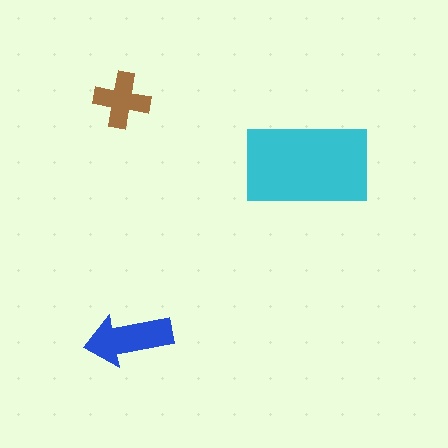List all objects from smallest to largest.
The brown cross, the blue arrow, the cyan rectangle.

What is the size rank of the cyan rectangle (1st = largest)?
1st.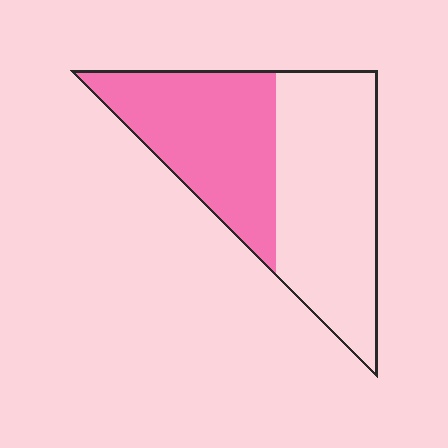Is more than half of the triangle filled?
No.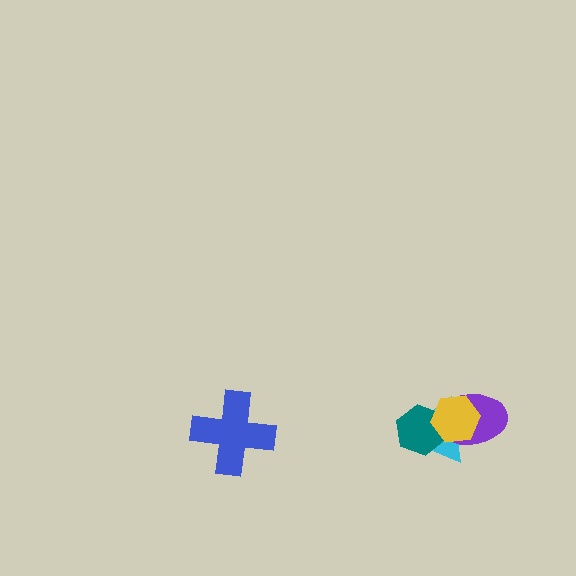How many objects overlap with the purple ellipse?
3 objects overlap with the purple ellipse.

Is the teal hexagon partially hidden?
Yes, it is partially covered by another shape.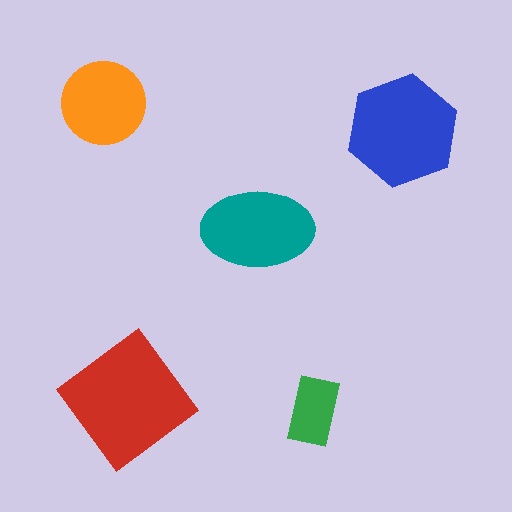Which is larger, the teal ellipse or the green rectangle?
The teal ellipse.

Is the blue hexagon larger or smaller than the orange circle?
Larger.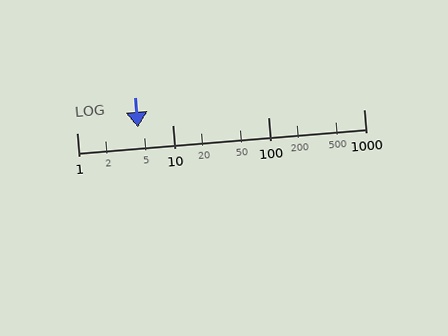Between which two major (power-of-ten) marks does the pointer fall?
The pointer is between 1 and 10.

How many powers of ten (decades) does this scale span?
The scale spans 3 decades, from 1 to 1000.